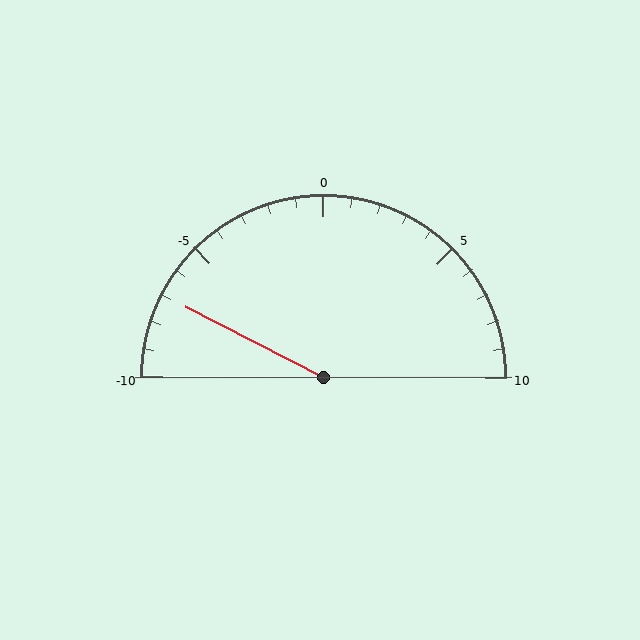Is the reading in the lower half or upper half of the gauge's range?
The reading is in the lower half of the range (-10 to 10).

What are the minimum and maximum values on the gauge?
The gauge ranges from -10 to 10.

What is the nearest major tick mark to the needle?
The nearest major tick mark is -5.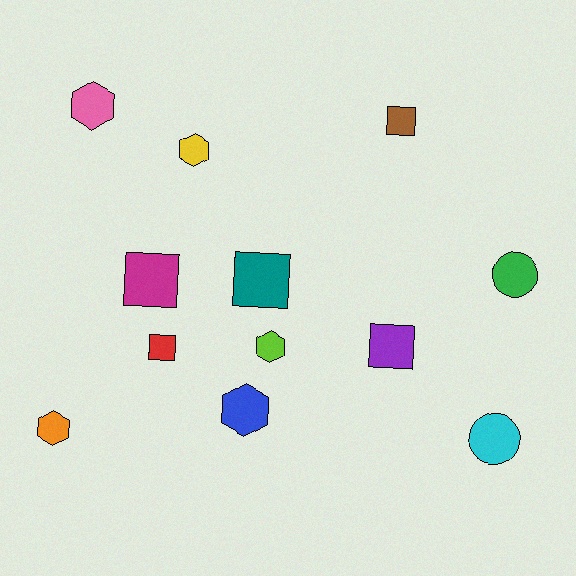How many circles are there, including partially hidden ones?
There are 2 circles.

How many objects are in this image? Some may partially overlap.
There are 12 objects.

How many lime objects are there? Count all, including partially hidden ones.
There is 1 lime object.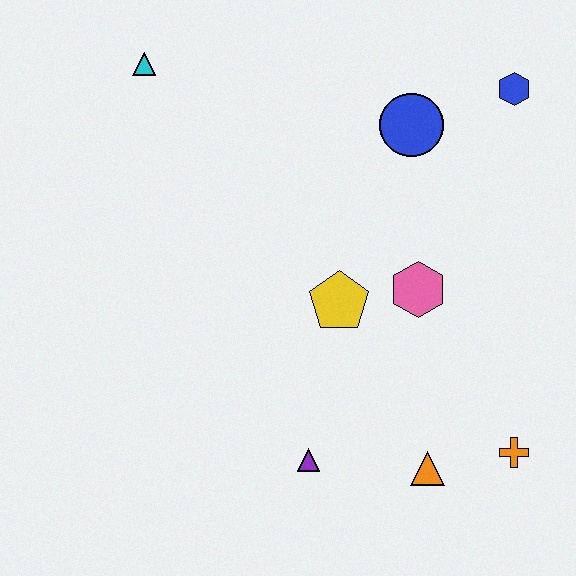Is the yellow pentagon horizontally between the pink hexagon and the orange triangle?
No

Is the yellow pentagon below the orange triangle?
No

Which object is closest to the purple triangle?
The orange triangle is closest to the purple triangle.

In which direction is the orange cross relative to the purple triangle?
The orange cross is to the right of the purple triangle.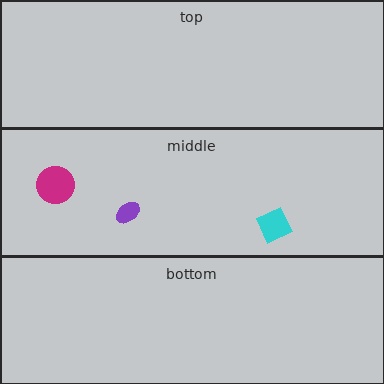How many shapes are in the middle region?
3.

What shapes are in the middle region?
The purple ellipse, the cyan diamond, the magenta circle.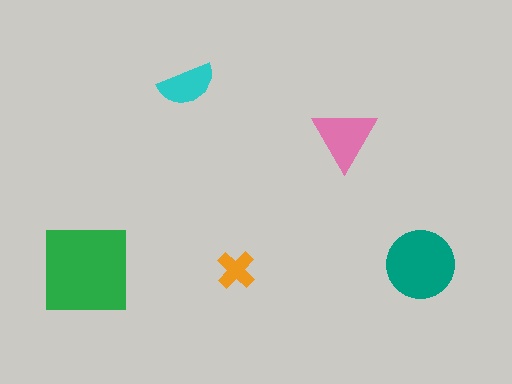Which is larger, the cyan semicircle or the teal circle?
The teal circle.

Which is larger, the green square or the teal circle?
The green square.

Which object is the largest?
The green square.